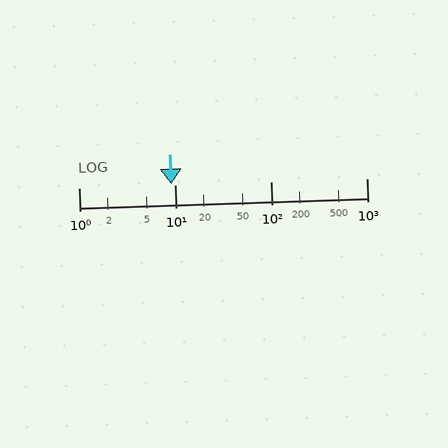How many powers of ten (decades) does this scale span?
The scale spans 3 decades, from 1 to 1000.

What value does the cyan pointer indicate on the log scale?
The pointer indicates approximately 9.3.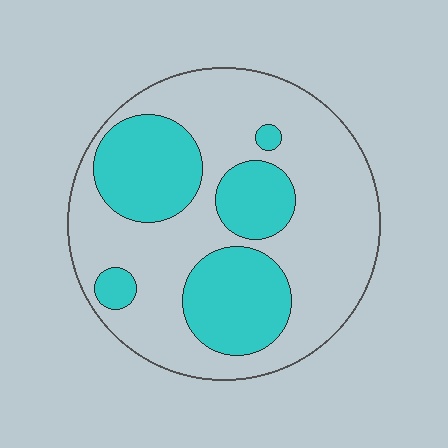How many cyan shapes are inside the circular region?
5.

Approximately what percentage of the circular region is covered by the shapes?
Approximately 35%.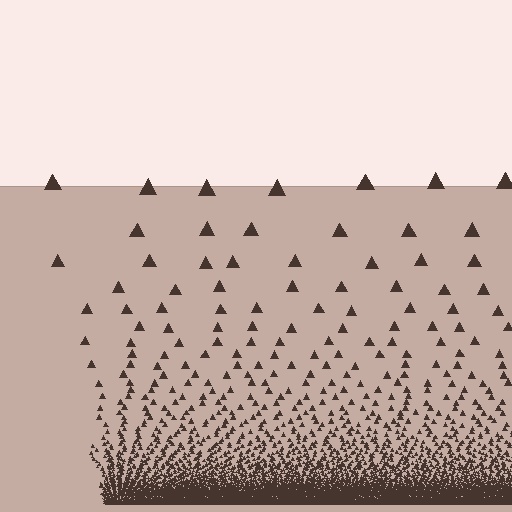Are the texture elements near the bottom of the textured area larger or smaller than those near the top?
Smaller. The gradient is inverted — elements near the bottom are smaller and denser.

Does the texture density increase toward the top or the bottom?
Density increases toward the bottom.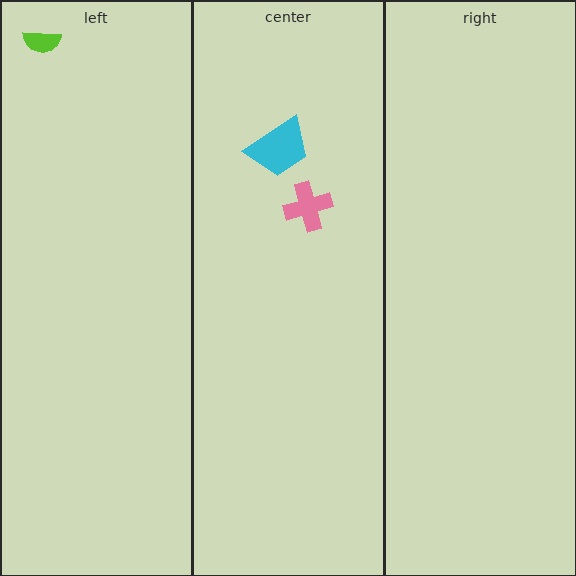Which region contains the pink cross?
The center region.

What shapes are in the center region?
The pink cross, the cyan trapezoid.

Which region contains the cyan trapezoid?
The center region.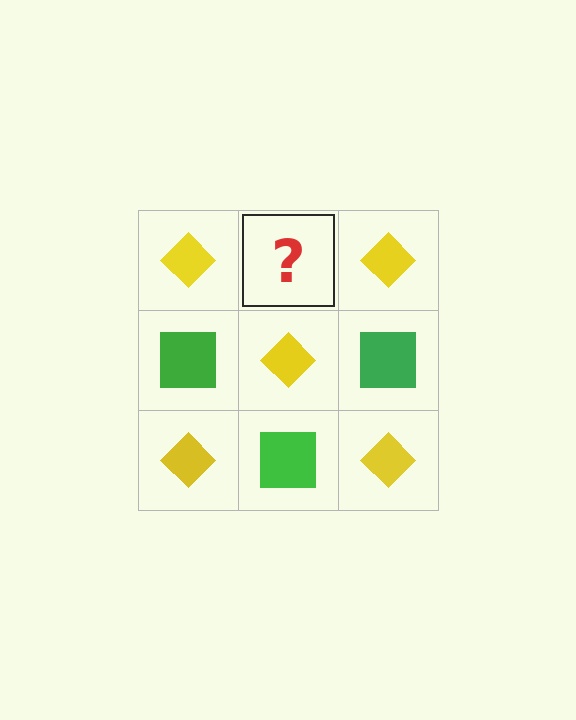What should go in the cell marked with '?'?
The missing cell should contain a green square.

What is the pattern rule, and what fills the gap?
The rule is that it alternates yellow diamond and green square in a checkerboard pattern. The gap should be filled with a green square.